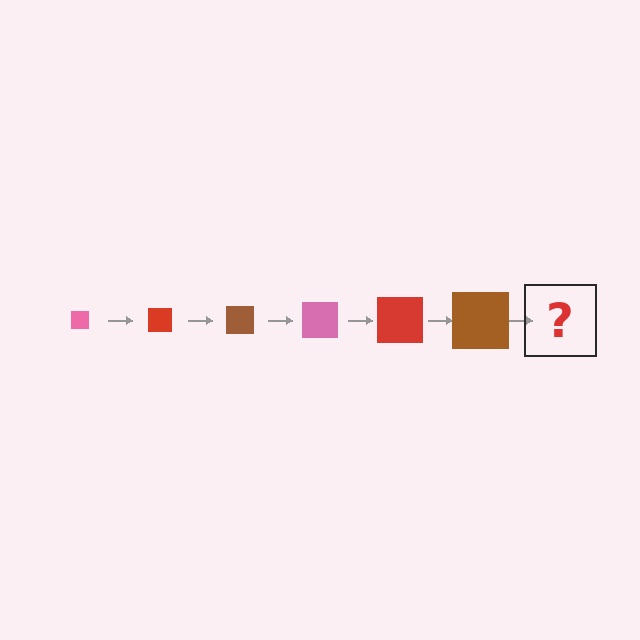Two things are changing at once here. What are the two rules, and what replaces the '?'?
The two rules are that the square grows larger each step and the color cycles through pink, red, and brown. The '?' should be a pink square, larger than the previous one.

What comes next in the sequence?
The next element should be a pink square, larger than the previous one.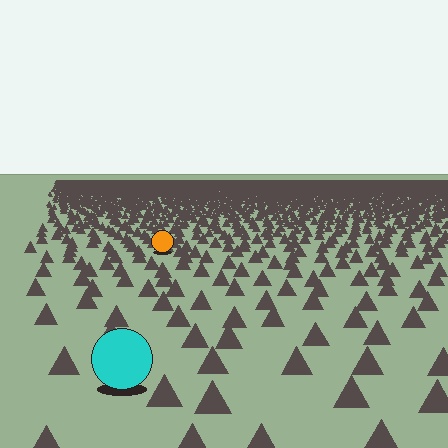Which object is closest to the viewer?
The cyan circle is closest. The texture marks near it are larger and more spread out.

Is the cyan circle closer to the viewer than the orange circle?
Yes. The cyan circle is closer — you can tell from the texture gradient: the ground texture is coarser near it.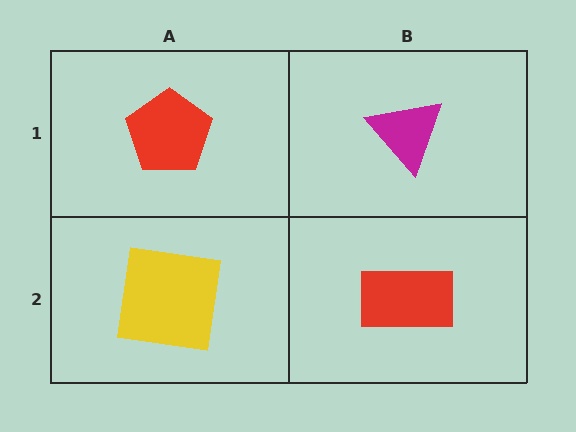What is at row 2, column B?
A red rectangle.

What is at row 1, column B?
A magenta triangle.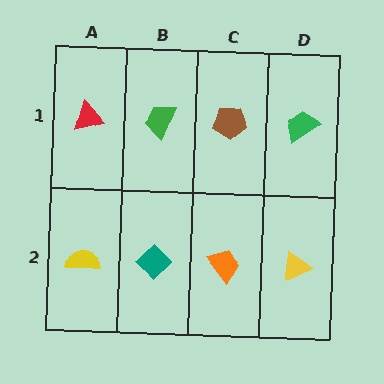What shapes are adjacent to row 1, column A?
A yellow semicircle (row 2, column A), a green trapezoid (row 1, column B).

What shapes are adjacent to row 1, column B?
A teal diamond (row 2, column B), a red triangle (row 1, column A), a brown pentagon (row 1, column C).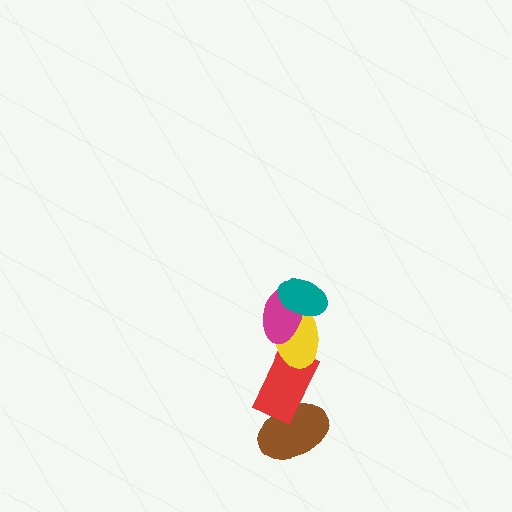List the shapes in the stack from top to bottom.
From top to bottom: the teal ellipse, the magenta ellipse, the yellow ellipse, the red rectangle, the brown ellipse.